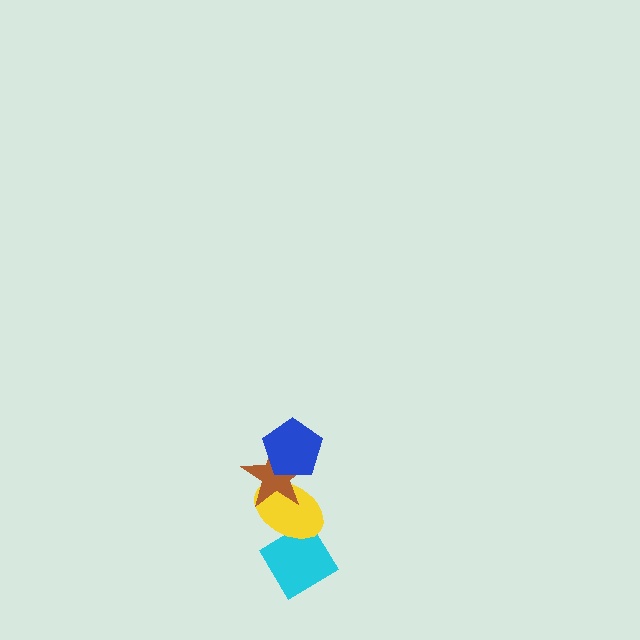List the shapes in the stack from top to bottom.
From top to bottom: the blue pentagon, the brown star, the yellow ellipse, the cyan diamond.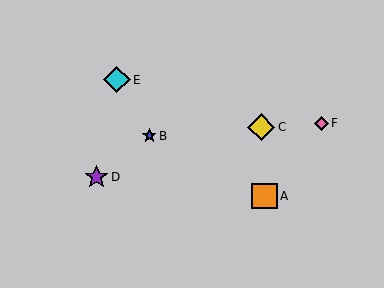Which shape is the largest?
The yellow diamond (labeled C) is the largest.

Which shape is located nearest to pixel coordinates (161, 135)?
The blue star (labeled B) at (149, 136) is nearest to that location.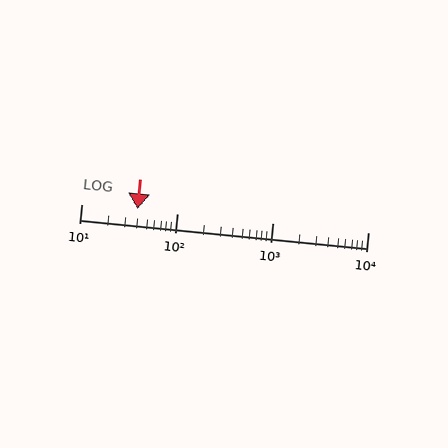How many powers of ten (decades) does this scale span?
The scale spans 3 decades, from 10 to 10000.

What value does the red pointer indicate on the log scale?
The pointer indicates approximately 39.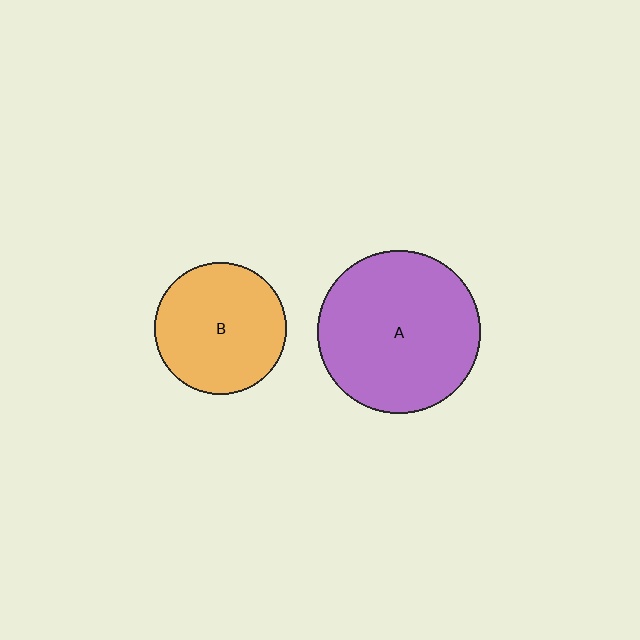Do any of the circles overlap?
No, none of the circles overlap.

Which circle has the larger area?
Circle A (purple).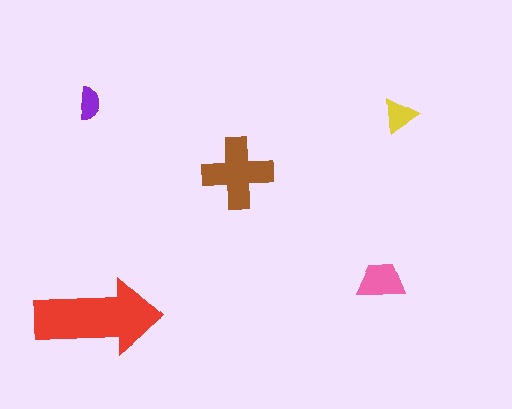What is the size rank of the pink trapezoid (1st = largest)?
3rd.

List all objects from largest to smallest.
The red arrow, the brown cross, the pink trapezoid, the yellow triangle, the purple semicircle.